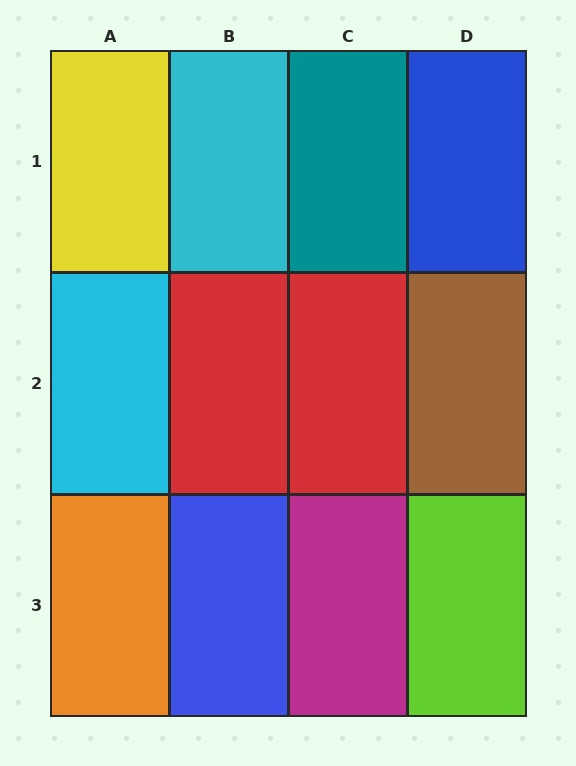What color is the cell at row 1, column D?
Blue.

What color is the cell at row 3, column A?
Orange.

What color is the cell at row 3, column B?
Blue.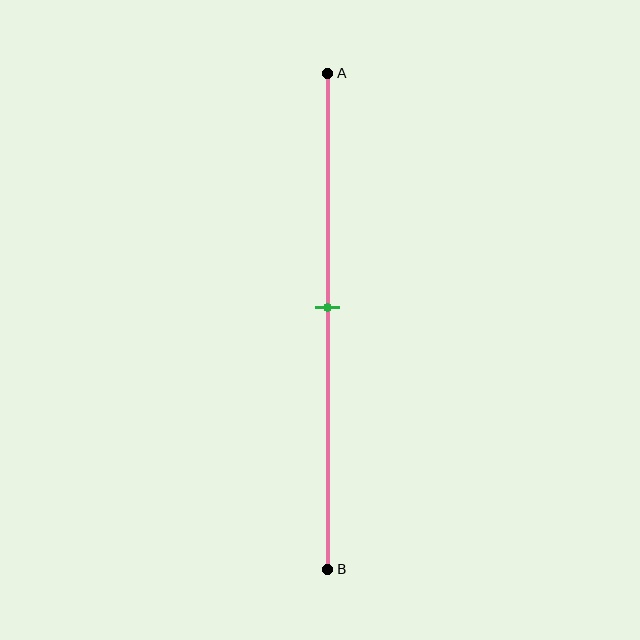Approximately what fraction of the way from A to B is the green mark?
The green mark is approximately 45% of the way from A to B.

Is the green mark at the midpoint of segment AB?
Yes, the mark is approximately at the midpoint.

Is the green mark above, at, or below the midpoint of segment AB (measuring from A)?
The green mark is approximately at the midpoint of segment AB.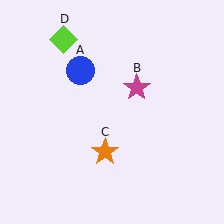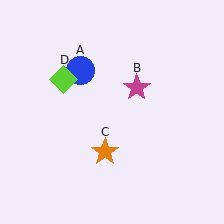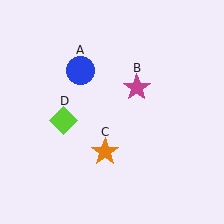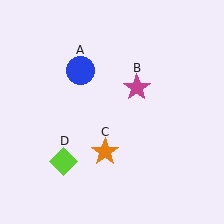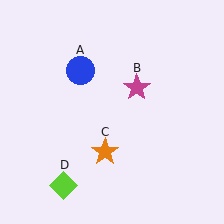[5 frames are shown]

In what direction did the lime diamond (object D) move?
The lime diamond (object D) moved down.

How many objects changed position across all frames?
1 object changed position: lime diamond (object D).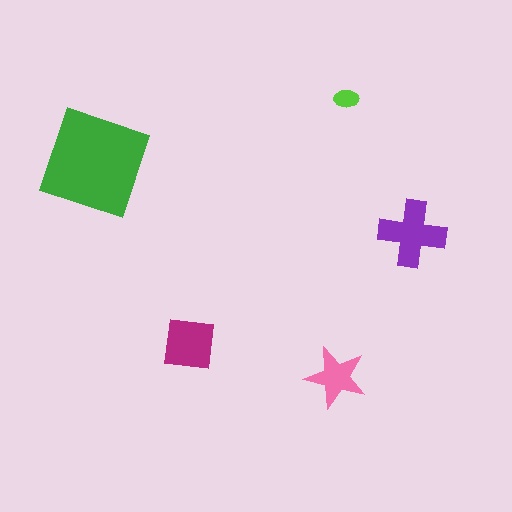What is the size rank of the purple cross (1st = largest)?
2nd.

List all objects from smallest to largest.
The lime ellipse, the pink star, the magenta square, the purple cross, the green diamond.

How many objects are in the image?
There are 5 objects in the image.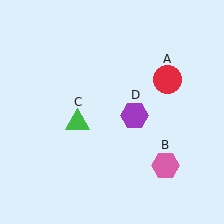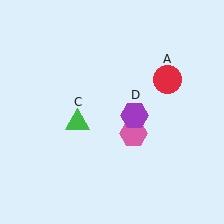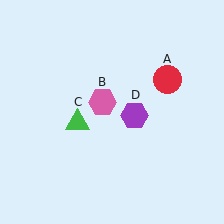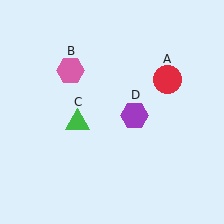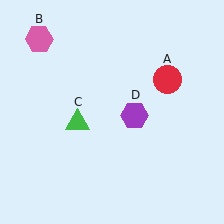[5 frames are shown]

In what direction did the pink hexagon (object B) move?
The pink hexagon (object B) moved up and to the left.